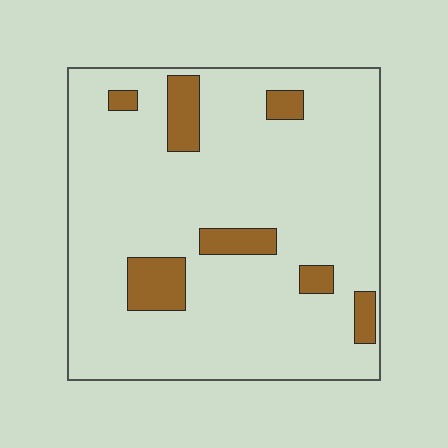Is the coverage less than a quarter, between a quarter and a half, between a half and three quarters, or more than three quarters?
Less than a quarter.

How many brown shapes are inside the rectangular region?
7.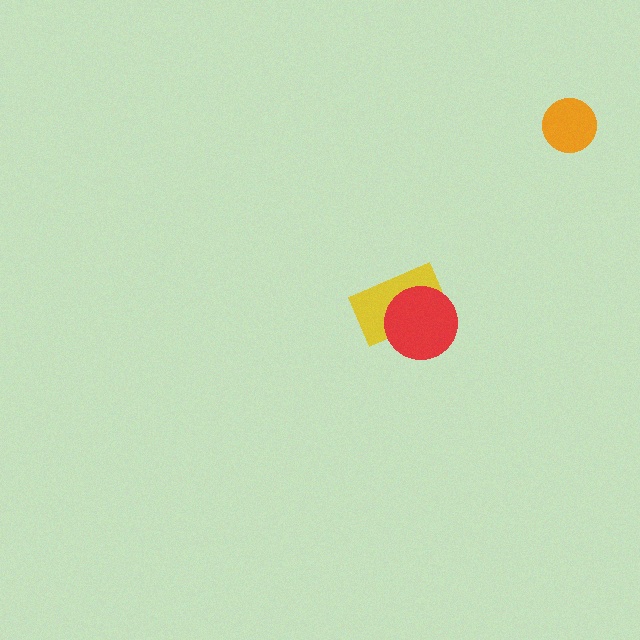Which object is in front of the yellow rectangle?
The red circle is in front of the yellow rectangle.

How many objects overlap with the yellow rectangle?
1 object overlaps with the yellow rectangle.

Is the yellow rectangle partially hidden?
Yes, it is partially covered by another shape.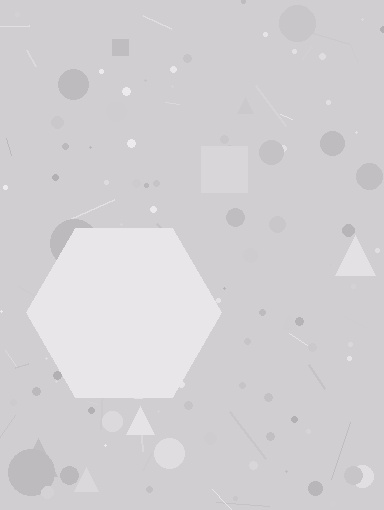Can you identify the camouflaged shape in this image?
The camouflaged shape is a hexagon.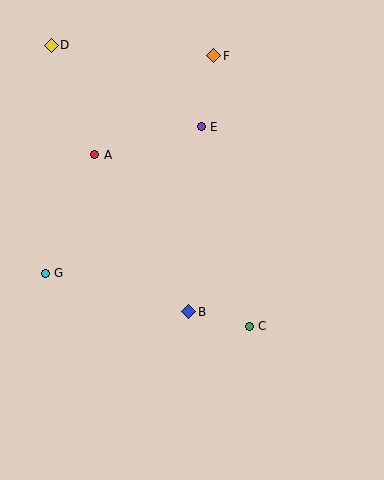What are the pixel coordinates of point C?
Point C is at (249, 326).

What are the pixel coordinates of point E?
Point E is at (201, 127).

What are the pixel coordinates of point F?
Point F is at (214, 56).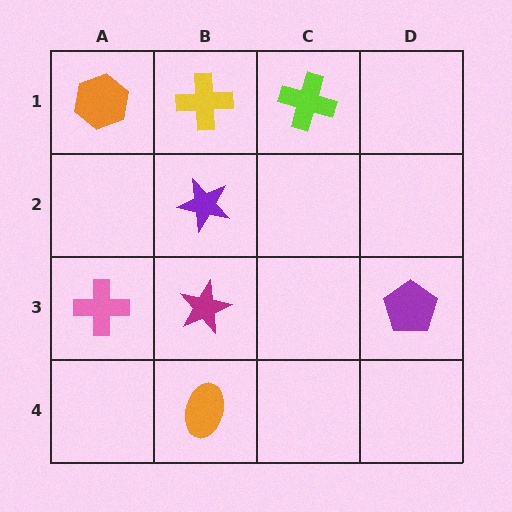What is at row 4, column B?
An orange ellipse.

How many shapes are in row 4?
1 shape.